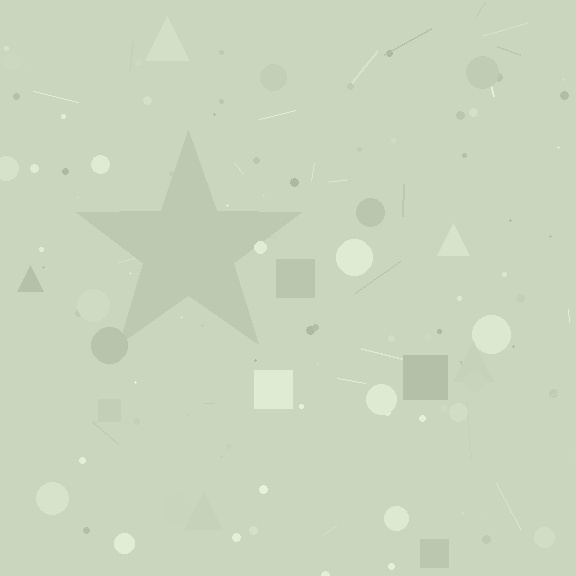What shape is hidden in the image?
A star is hidden in the image.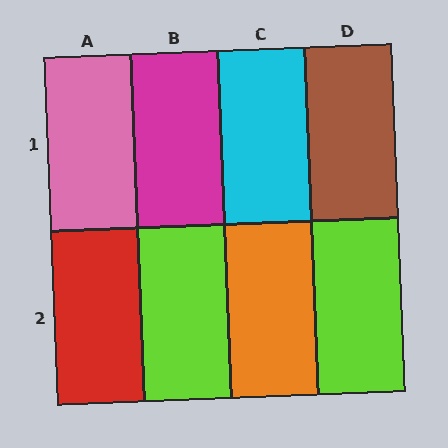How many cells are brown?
1 cell is brown.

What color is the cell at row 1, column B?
Magenta.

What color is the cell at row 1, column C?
Cyan.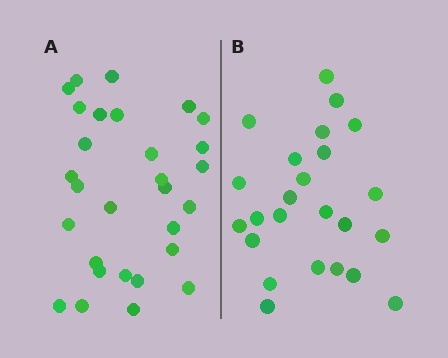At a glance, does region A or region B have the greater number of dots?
Region A (the left region) has more dots.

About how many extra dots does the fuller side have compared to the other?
Region A has about 5 more dots than region B.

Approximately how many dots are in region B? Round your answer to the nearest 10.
About 20 dots. (The exact count is 24, which rounds to 20.)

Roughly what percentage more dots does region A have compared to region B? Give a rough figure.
About 20% more.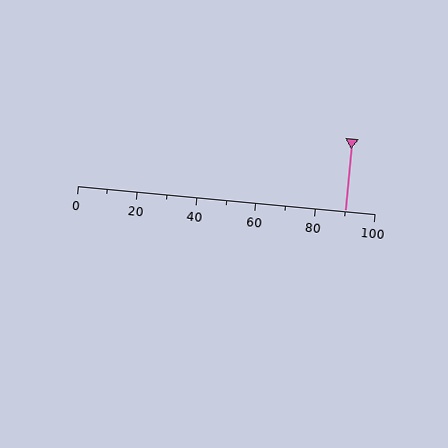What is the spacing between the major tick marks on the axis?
The major ticks are spaced 20 apart.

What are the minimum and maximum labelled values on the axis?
The axis runs from 0 to 100.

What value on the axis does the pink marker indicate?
The marker indicates approximately 90.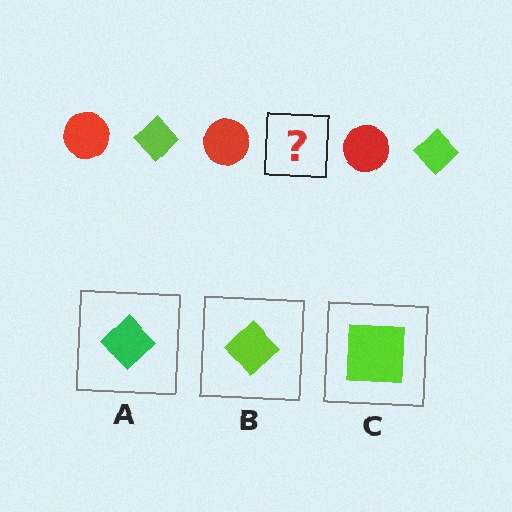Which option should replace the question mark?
Option B.